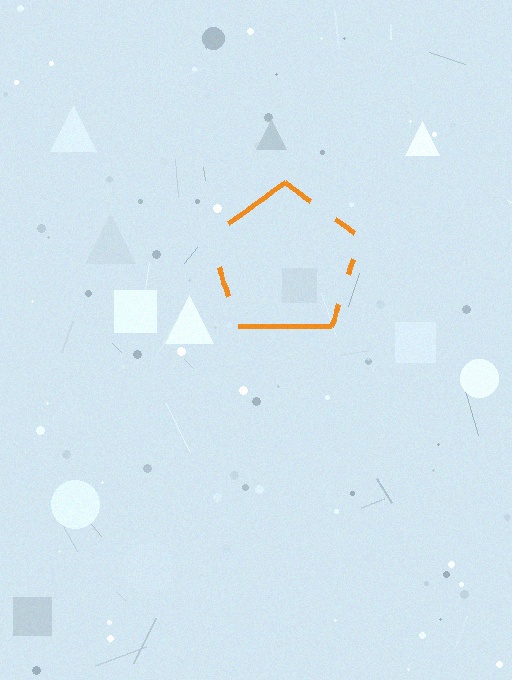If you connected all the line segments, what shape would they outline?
They would outline a pentagon.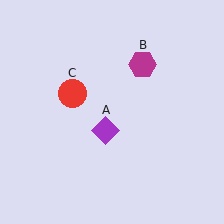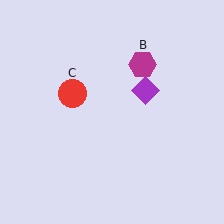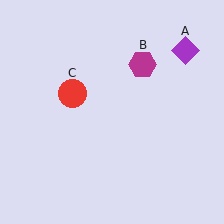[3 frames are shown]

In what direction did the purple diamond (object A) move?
The purple diamond (object A) moved up and to the right.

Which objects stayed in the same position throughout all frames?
Magenta hexagon (object B) and red circle (object C) remained stationary.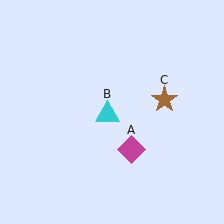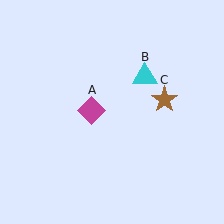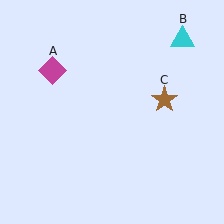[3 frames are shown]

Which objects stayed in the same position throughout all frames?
Brown star (object C) remained stationary.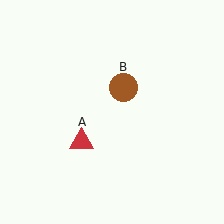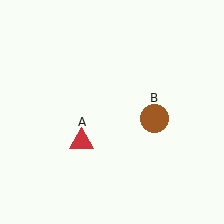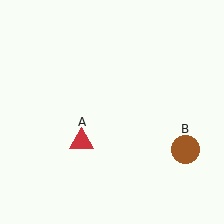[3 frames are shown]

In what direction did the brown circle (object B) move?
The brown circle (object B) moved down and to the right.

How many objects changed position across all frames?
1 object changed position: brown circle (object B).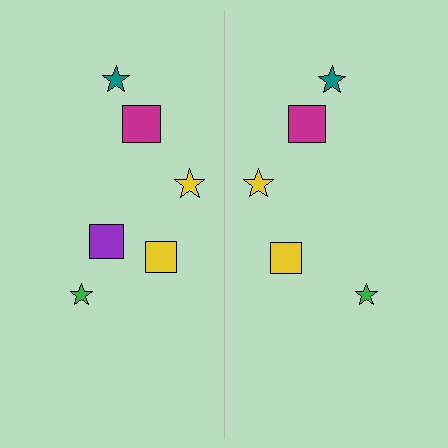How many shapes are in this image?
There are 11 shapes in this image.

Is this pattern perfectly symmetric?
No, the pattern is not perfectly symmetric. A purple square is missing from the right side.